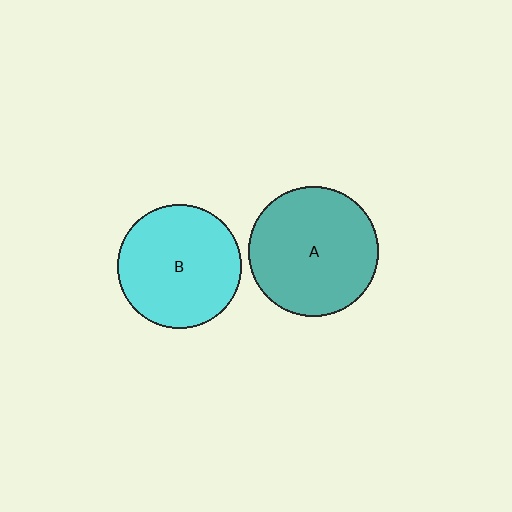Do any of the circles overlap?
No, none of the circles overlap.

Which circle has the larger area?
Circle A (teal).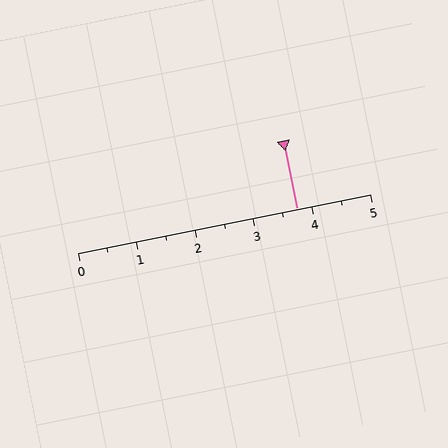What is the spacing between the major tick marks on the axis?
The major ticks are spaced 1 apart.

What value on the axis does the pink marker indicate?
The marker indicates approximately 3.8.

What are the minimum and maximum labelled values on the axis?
The axis runs from 0 to 5.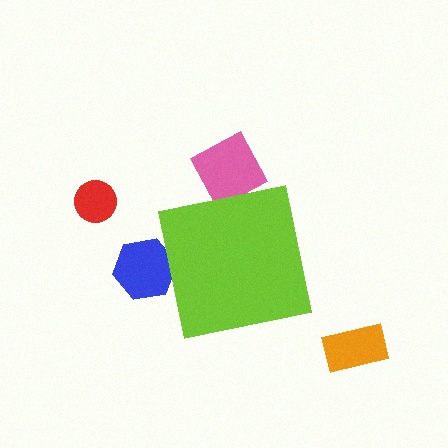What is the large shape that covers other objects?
A lime square.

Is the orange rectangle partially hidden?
No, the orange rectangle is fully visible.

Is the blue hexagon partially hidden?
Yes, the blue hexagon is partially hidden behind the lime square.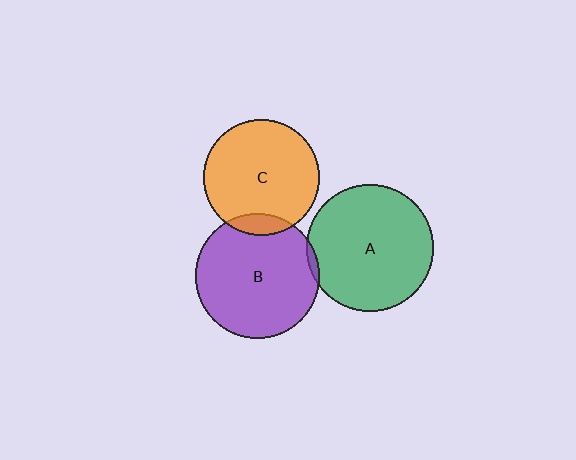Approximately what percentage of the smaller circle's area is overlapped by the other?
Approximately 5%.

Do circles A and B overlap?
Yes.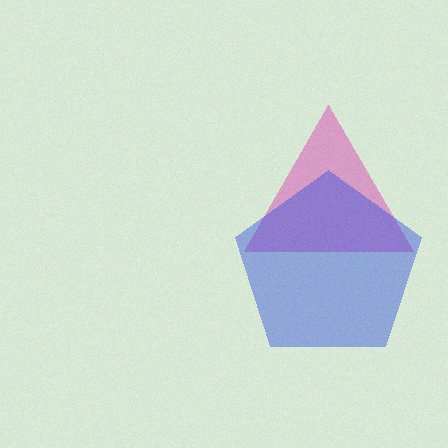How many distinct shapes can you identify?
There are 2 distinct shapes: a pink triangle, a blue pentagon.